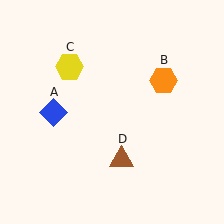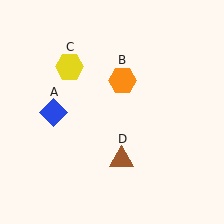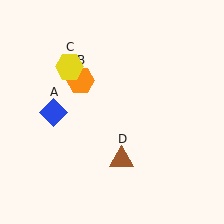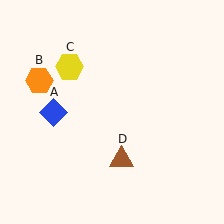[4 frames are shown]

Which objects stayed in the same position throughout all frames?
Blue diamond (object A) and yellow hexagon (object C) and brown triangle (object D) remained stationary.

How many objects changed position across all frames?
1 object changed position: orange hexagon (object B).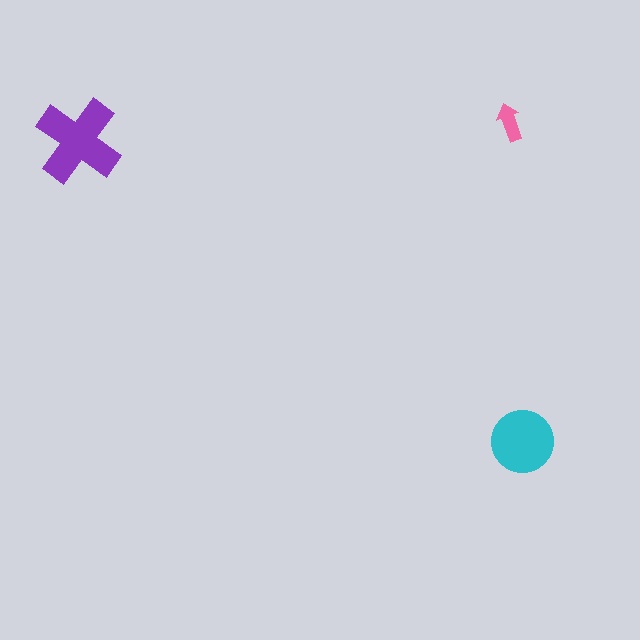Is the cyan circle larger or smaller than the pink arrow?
Larger.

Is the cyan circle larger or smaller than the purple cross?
Smaller.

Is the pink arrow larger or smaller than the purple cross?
Smaller.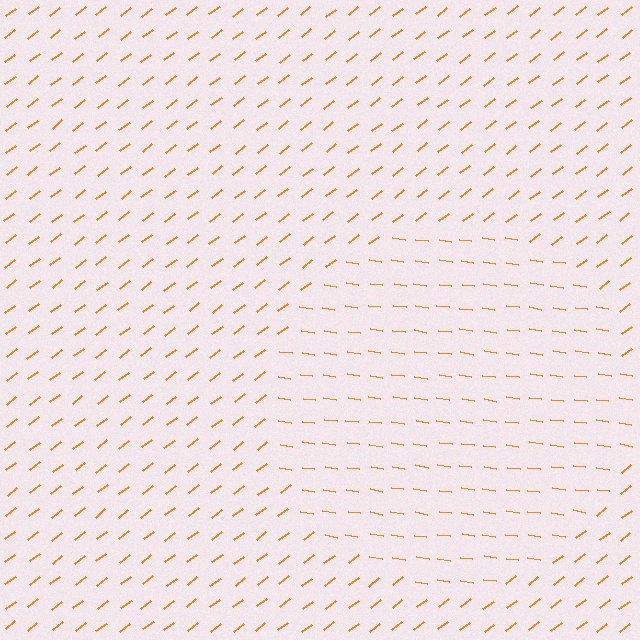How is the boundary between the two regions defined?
The boundary is defined purely by a change in line orientation (approximately 45 degrees difference). All lines are the same color and thickness.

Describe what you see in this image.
The image is filled with small orange line segments. A circle region in the image has lines oriented differently from the surrounding lines, creating a visible texture boundary.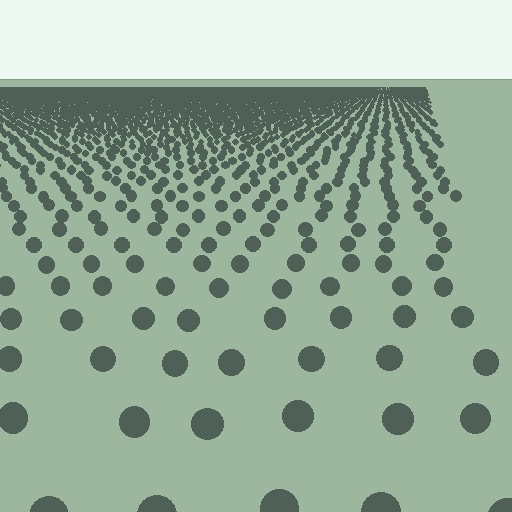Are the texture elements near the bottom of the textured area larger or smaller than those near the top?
Larger. Near the bottom, elements are closer to the viewer and appear at a bigger on-screen size.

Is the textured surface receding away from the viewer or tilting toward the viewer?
The surface is receding away from the viewer. Texture elements get smaller and denser toward the top.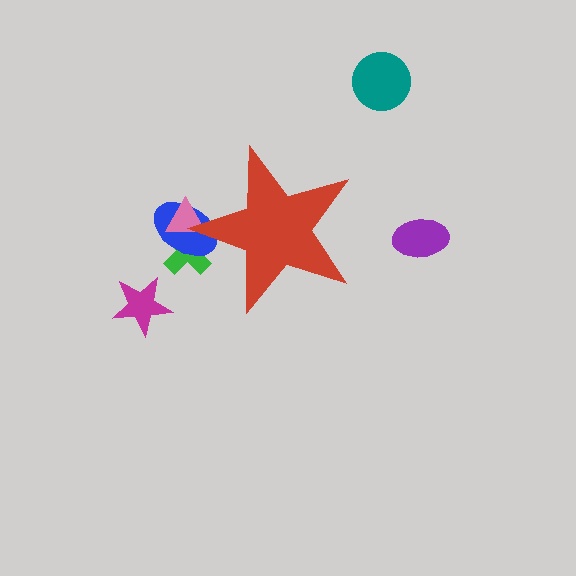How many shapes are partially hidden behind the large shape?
3 shapes are partially hidden.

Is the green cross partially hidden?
Yes, the green cross is partially hidden behind the red star.